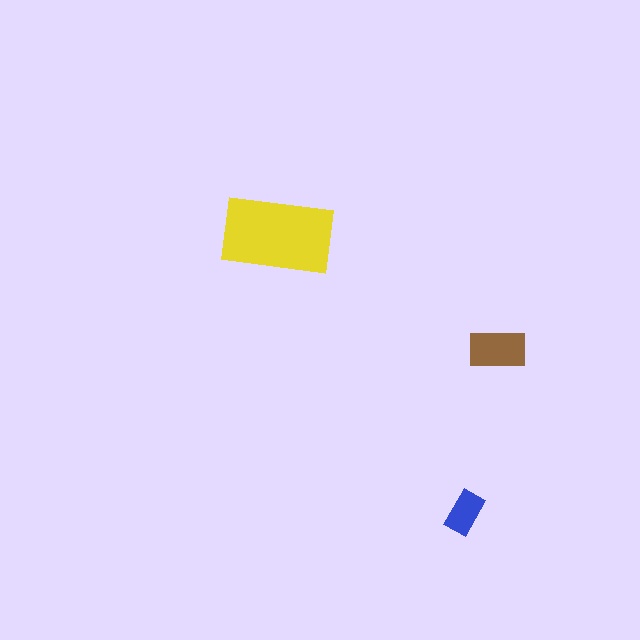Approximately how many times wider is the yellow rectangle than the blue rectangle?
About 2.5 times wider.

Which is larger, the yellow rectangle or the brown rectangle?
The yellow one.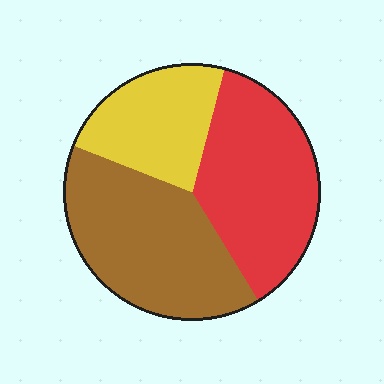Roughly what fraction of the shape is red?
Red covers roughly 35% of the shape.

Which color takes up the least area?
Yellow, at roughly 25%.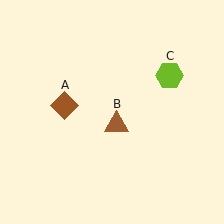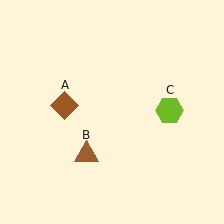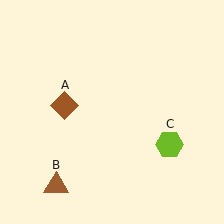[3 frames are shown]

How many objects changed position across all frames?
2 objects changed position: brown triangle (object B), lime hexagon (object C).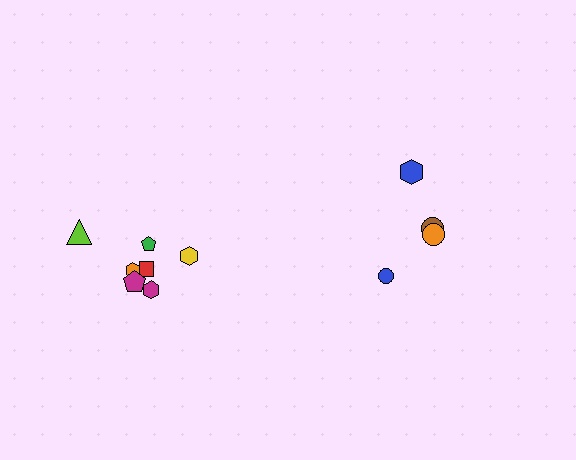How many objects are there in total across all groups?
There are 11 objects.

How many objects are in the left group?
There are 7 objects.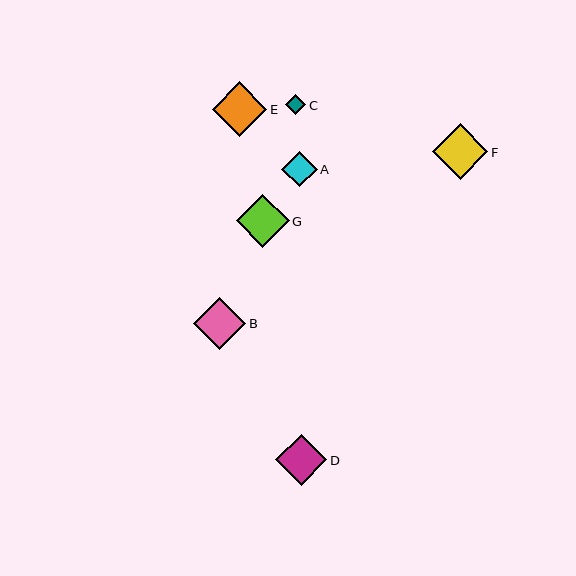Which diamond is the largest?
Diamond F is the largest with a size of approximately 55 pixels.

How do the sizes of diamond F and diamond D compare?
Diamond F and diamond D are approximately the same size.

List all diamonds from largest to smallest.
From largest to smallest: F, E, G, B, D, A, C.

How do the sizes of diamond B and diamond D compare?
Diamond B and diamond D are approximately the same size.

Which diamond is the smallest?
Diamond C is the smallest with a size of approximately 21 pixels.